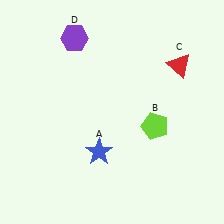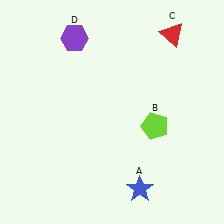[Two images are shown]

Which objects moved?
The objects that moved are: the blue star (A), the red triangle (C).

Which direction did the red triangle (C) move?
The red triangle (C) moved up.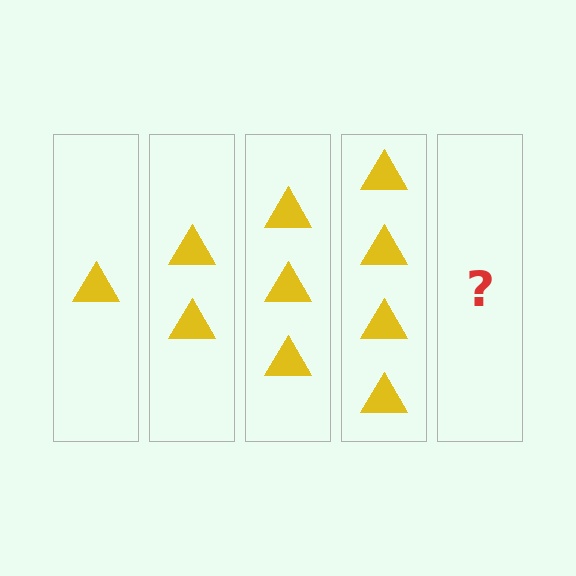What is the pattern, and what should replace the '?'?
The pattern is that each step adds one more triangle. The '?' should be 5 triangles.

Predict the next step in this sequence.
The next step is 5 triangles.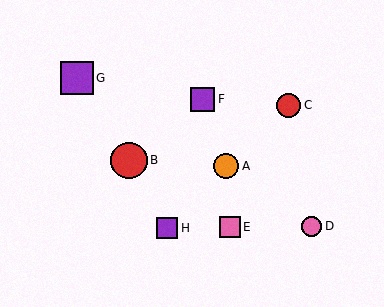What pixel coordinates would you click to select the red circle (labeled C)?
Click at (289, 105) to select the red circle C.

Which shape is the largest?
The red circle (labeled B) is the largest.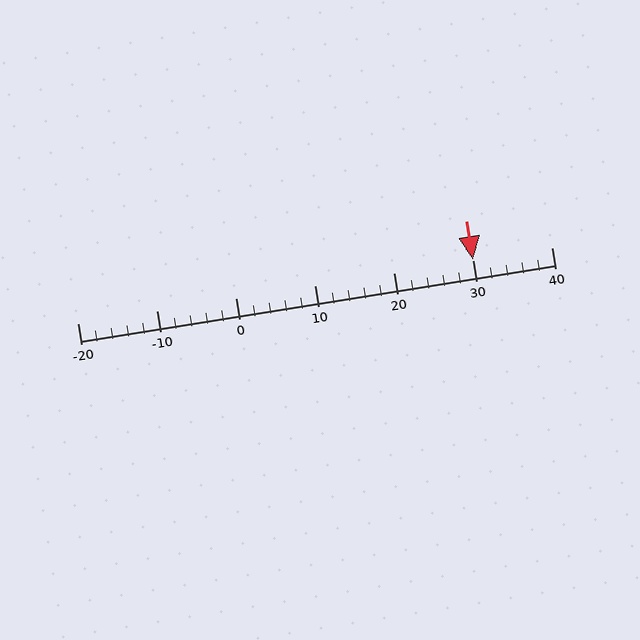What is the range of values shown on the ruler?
The ruler shows values from -20 to 40.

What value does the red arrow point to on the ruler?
The red arrow points to approximately 30.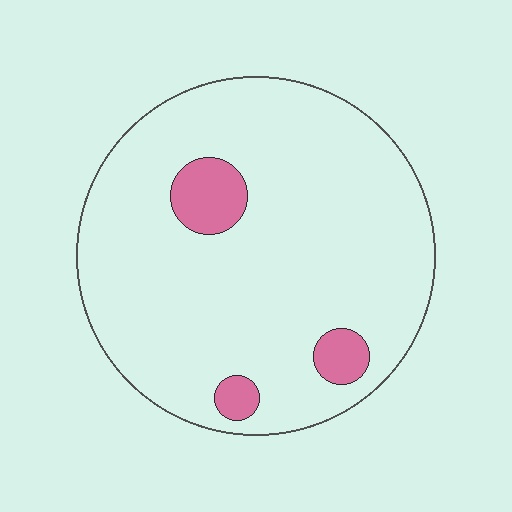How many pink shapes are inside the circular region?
3.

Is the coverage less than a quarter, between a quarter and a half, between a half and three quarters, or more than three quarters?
Less than a quarter.